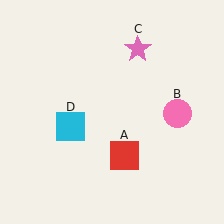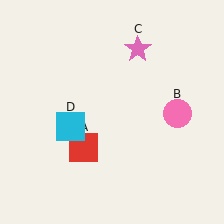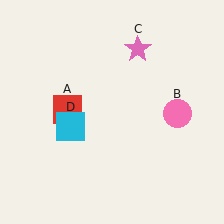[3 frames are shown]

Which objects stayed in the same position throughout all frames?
Pink circle (object B) and pink star (object C) and cyan square (object D) remained stationary.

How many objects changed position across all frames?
1 object changed position: red square (object A).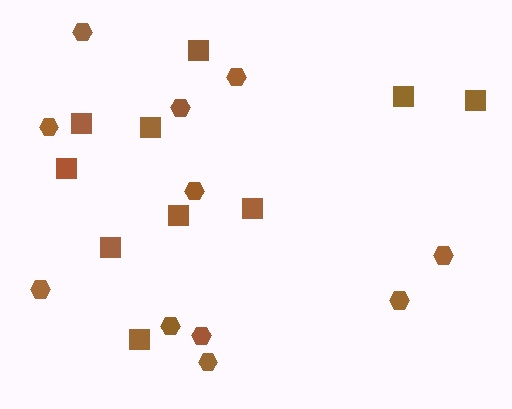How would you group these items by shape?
There are 2 groups: one group of squares (10) and one group of hexagons (11).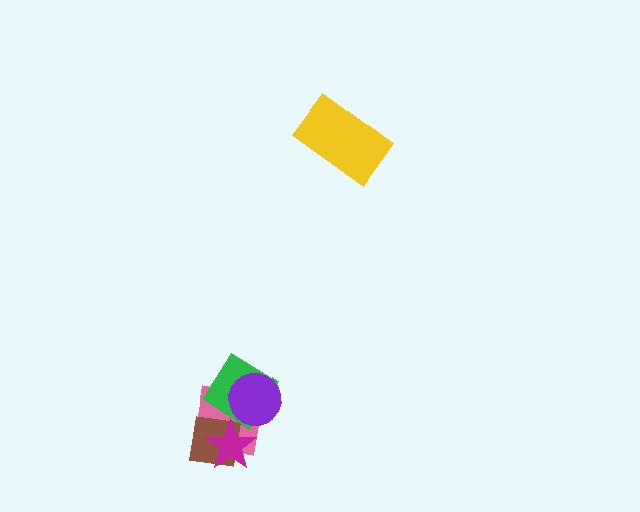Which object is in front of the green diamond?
The purple circle is in front of the green diamond.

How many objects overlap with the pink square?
4 objects overlap with the pink square.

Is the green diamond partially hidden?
Yes, it is partially covered by another shape.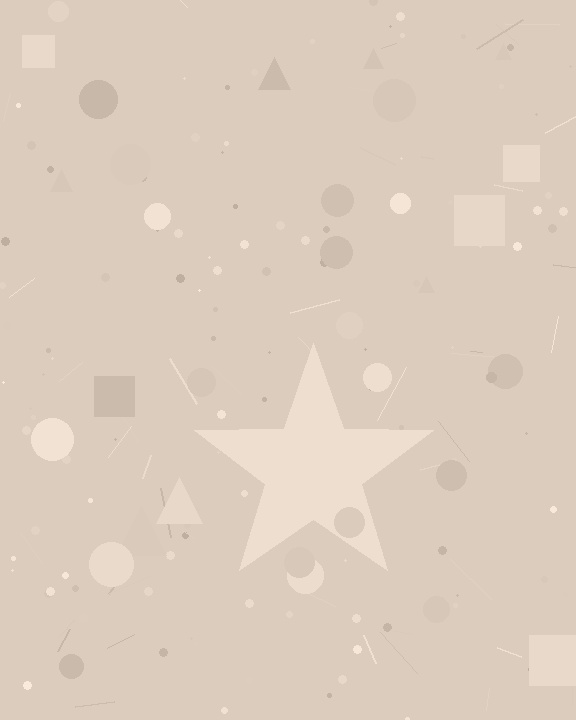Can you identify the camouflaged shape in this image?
The camouflaged shape is a star.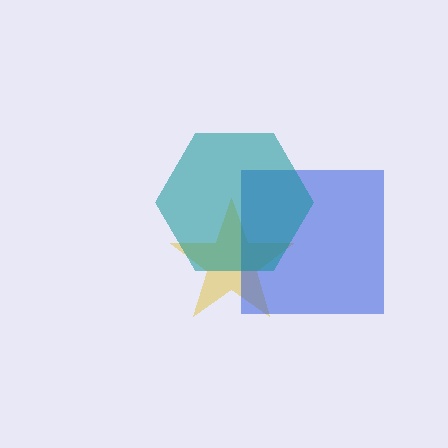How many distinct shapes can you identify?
There are 3 distinct shapes: a yellow star, a blue square, a teal hexagon.